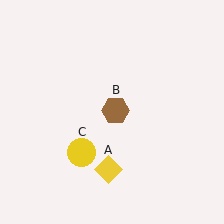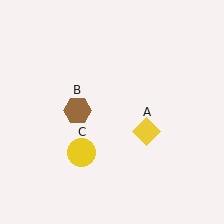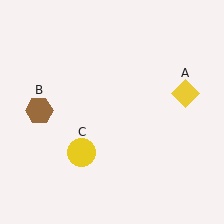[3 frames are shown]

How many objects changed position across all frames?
2 objects changed position: yellow diamond (object A), brown hexagon (object B).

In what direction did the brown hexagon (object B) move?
The brown hexagon (object B) moved left.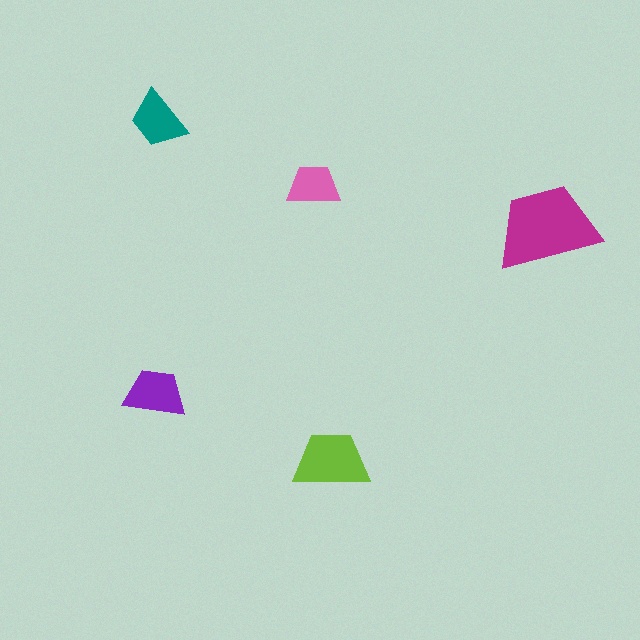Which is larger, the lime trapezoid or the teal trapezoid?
The lime one.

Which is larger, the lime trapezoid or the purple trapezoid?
The lime one.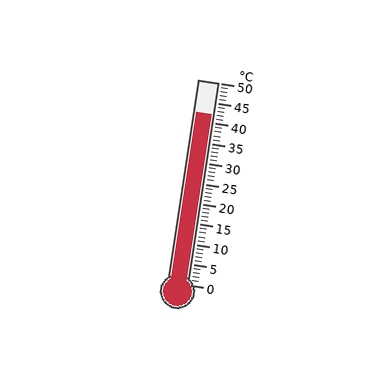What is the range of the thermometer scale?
The thermometer scale ranges from 0°C to 50°C.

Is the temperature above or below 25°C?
The temperature is above 25°C.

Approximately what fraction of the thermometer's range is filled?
The thermometer is filled to approximately 85% of its range.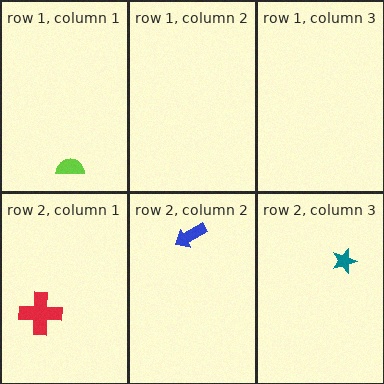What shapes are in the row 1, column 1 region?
The lime semicircle.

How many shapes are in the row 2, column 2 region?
1.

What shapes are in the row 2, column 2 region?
The blue arrow.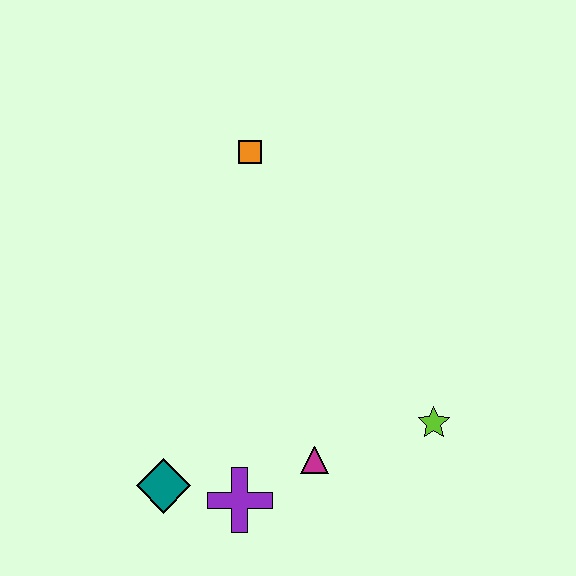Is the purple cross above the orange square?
No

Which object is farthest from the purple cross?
The orange square is farthest from the purple cross.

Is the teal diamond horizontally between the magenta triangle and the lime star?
No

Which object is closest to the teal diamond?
The purple cross is closest to the teal diamond.